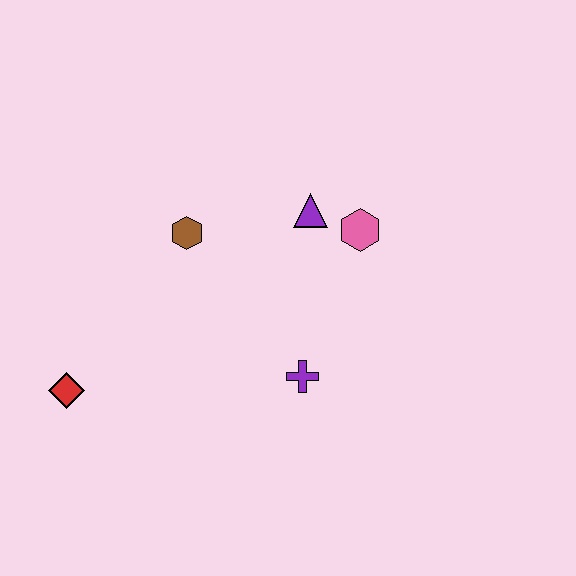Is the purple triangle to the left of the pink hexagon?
Yes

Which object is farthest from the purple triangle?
The red diamond is farthest from the purple triangle.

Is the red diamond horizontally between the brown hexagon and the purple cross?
No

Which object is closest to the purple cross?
The pink hexagon is closest to the purple cross.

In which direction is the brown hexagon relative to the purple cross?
The brown hexagon is above the purple cross.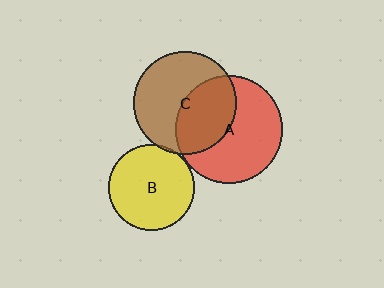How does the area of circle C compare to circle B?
Approximately 1.4 times.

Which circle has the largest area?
Circle A (red).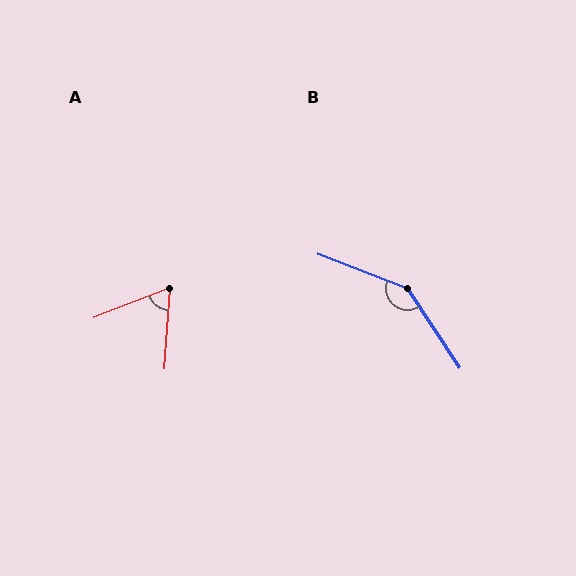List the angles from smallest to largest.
A (65°), B (145°).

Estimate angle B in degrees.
Approximately 145 degrees.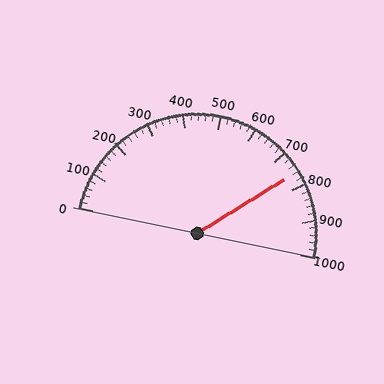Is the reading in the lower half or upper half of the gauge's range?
The reading is in the upper half of the range (0 to 1000).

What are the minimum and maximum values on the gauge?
The gauge ranges from 0 to 1000.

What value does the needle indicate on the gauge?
The needle indicates approximately 760.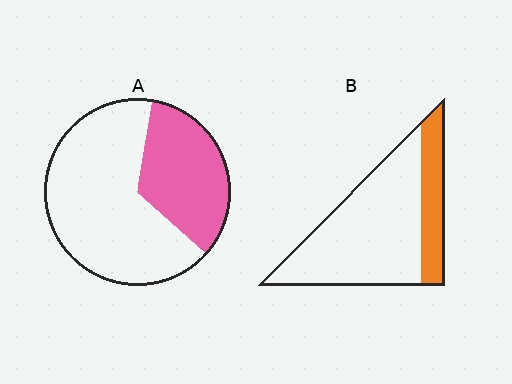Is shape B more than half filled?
No.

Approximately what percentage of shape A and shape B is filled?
A is approximately 35% and B is approximately 25%.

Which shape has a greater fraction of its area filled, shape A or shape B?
Shape A.